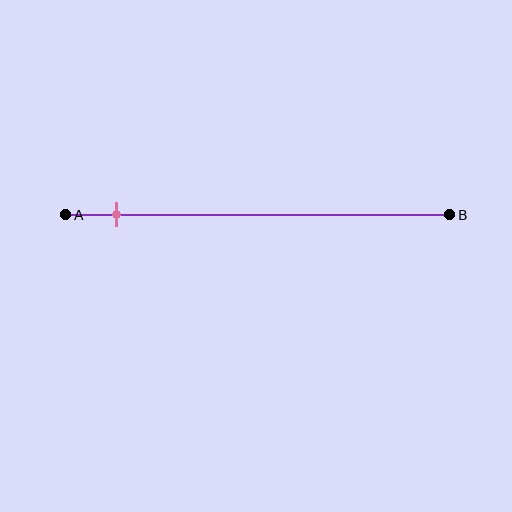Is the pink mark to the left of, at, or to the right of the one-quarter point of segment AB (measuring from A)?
The pink mark is to the left of the one-quarter point of segment AB.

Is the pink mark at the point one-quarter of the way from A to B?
No, the mark is at about 15% from A, not at the 25% one-quarter point.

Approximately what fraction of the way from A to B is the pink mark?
The pink mark is approximately 15% of the way from A to B.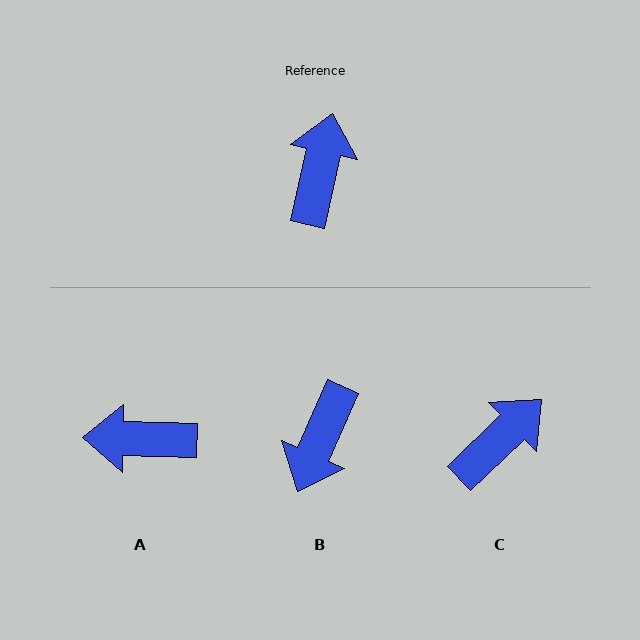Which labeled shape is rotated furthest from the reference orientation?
B, about 169 degrees away.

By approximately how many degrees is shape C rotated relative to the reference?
Approximately 33 degrees clockwise.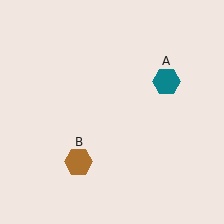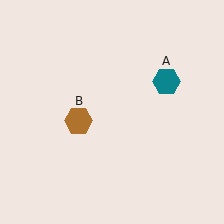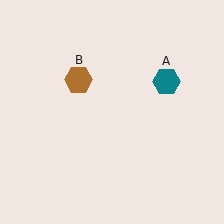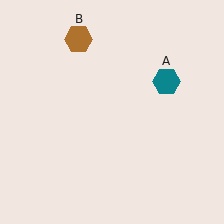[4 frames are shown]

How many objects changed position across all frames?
1 object changed position: brown hexagon (object B).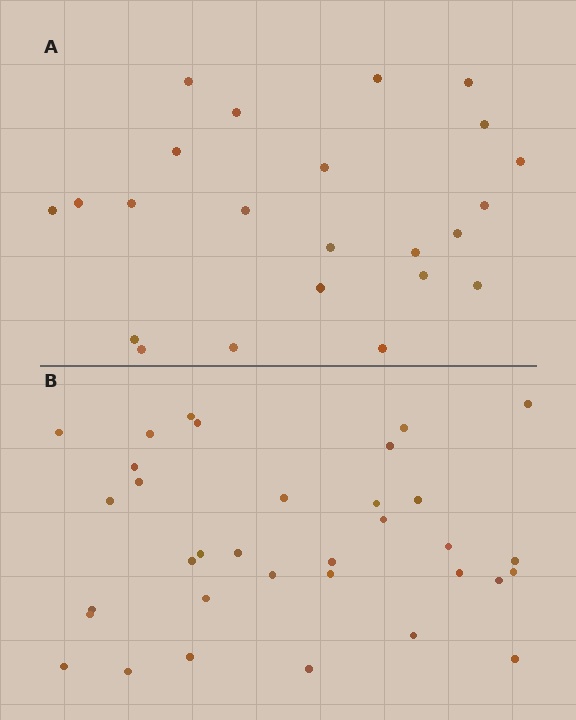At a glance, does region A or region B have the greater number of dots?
Region B (the bottom region) has more dots.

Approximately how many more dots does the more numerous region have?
Region B has roughly 12 or so more dots than region A.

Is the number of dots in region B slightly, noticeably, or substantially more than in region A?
Region B has substantially more. The ratio is roughly 1.5 to 1.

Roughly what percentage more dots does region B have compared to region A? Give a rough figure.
About 50% more.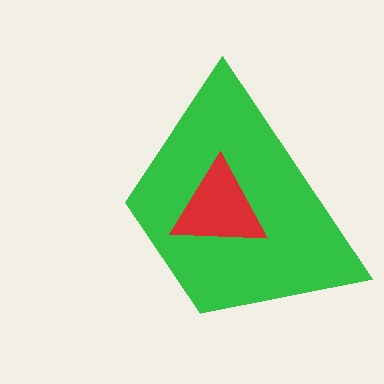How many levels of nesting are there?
2.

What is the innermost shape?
The red triangle.